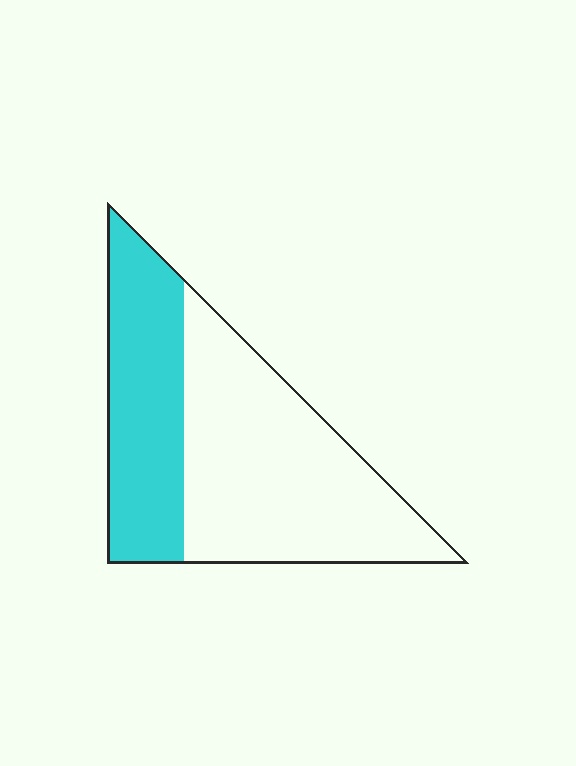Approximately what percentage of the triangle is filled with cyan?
Approximately 40%.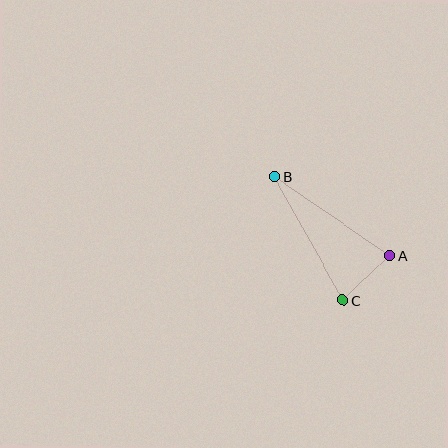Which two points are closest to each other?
Points A and C are closest to each other.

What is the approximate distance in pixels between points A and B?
The distance between A and B is approximately 140 pixels.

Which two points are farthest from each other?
Points B and C are farthest from each other.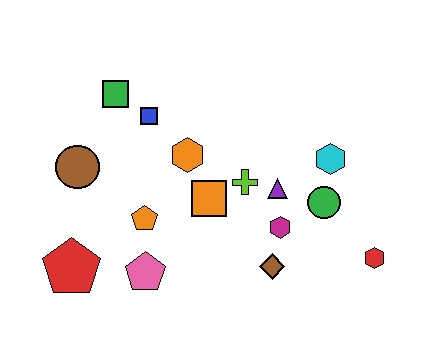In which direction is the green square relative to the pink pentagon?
The green square is above the pink pentagon.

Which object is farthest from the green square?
The red hexagon is farthest from the green square.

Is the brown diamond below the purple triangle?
Yes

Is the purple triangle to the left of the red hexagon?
Yes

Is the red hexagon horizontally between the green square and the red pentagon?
No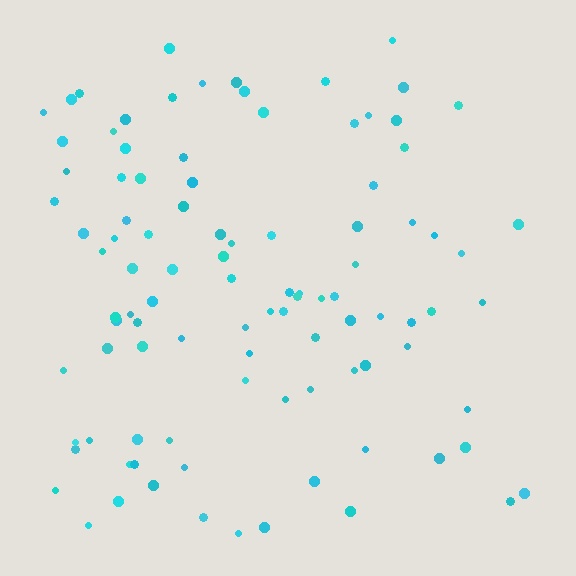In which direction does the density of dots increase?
From right to left, with the left side densest.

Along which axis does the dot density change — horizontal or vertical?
Horizontal.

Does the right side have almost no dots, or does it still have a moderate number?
Still a moderate number, just noticeably fewer than the left.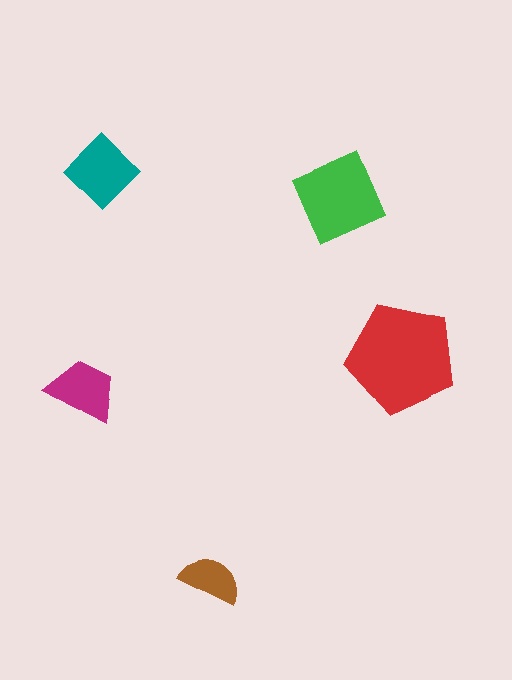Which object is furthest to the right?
The red pentagon is rightmost.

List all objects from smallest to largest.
The brown semicircle, the magenta trapezoid, the teal diamond, the green square, the red pentagon.